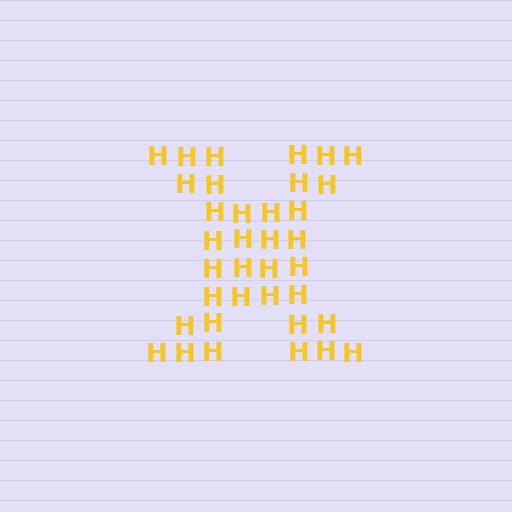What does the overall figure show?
The overall figure shows the letter X.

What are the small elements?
The small elements are letter H's.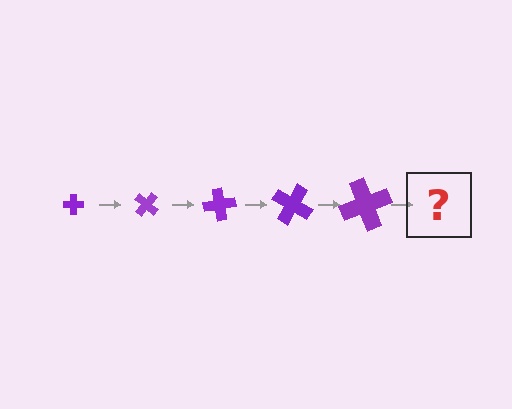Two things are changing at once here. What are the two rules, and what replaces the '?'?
The two rules are that the cross grows larger each step and it rotates 40 degrees each step. The '?' should be a cross, larger than the previous one and rotated 200 degrees from the start.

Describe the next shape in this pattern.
It should be a cross, larger than the previous one and rotated 200 degrees from the start.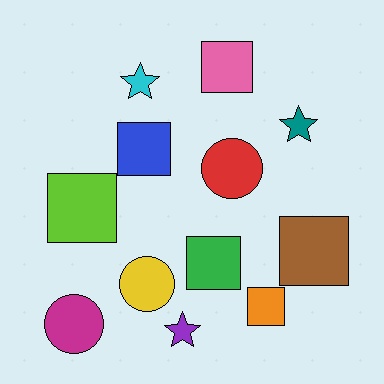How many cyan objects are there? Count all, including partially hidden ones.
There is 1 cyan object.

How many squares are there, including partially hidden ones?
There are 6 squares.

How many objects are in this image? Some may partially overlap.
There are 12 objects.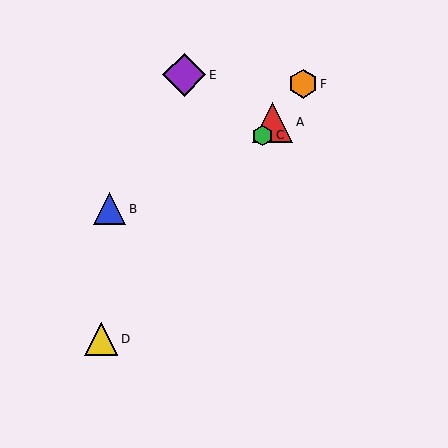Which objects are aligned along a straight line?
Objects A, C, D, F are aligned along a straight line.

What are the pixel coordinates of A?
Object A is at (273, 123).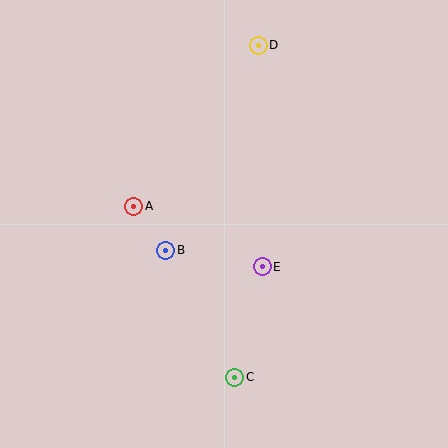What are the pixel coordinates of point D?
Point D is at (258, 45).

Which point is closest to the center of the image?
Point E at (262, 267) is closest to the center.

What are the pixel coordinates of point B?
Point B is at (166, 250).